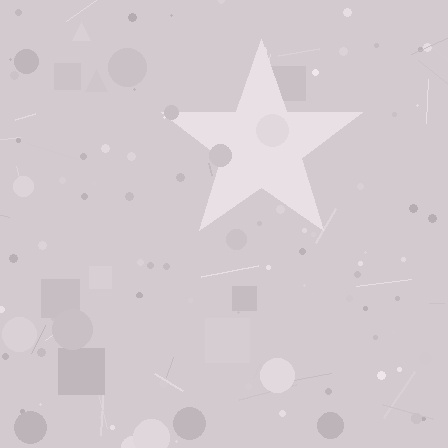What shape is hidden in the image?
A star is hidden in the image.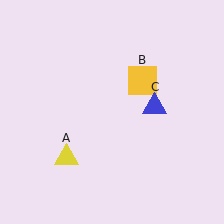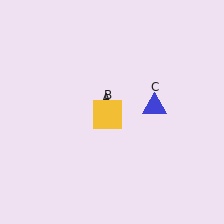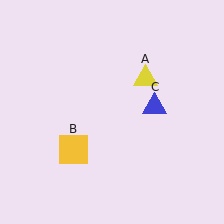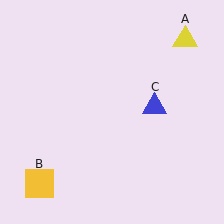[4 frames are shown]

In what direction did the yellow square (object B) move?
The yellow square (object B) moved down and to the left.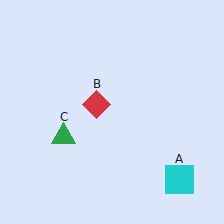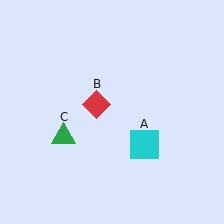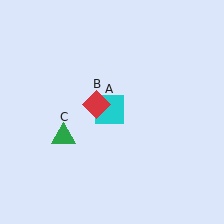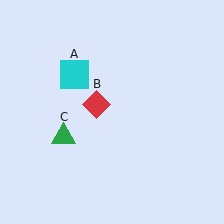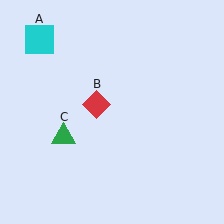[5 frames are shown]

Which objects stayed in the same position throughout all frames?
Red diamond (object B) and green triangle (object C) remained stationary.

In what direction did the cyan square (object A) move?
The cyan square (object A) moved up and to the left.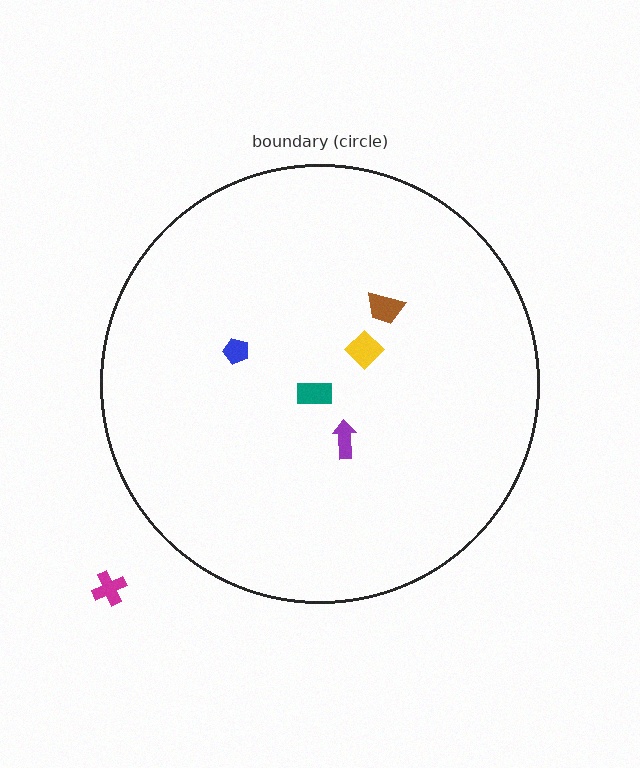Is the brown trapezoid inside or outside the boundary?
Inside.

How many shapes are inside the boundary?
5 inside, 1 outside.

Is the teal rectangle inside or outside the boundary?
Inside.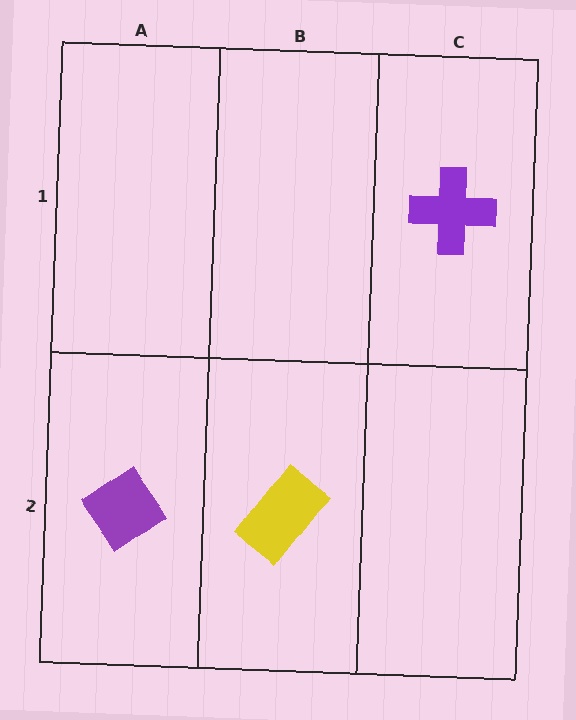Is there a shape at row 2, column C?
No, that cell is empty.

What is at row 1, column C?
A purple cross.